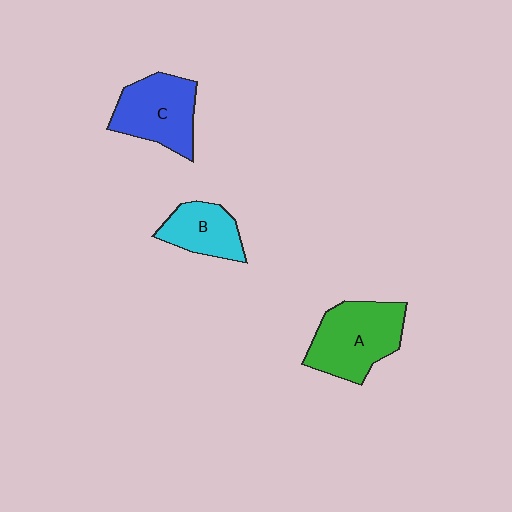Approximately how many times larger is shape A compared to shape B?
Approximately 1.6 times.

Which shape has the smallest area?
Shape B (cyan).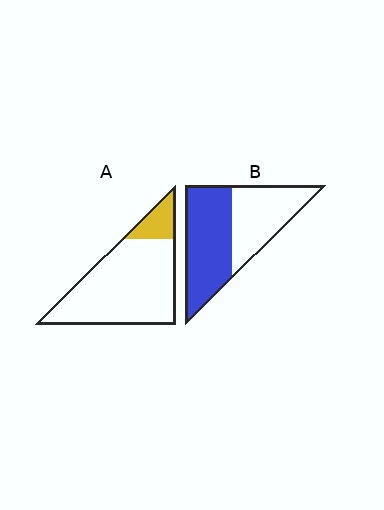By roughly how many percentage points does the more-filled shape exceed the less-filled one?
By roughly 40 percentage points (B over A).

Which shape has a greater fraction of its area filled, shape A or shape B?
Shape B.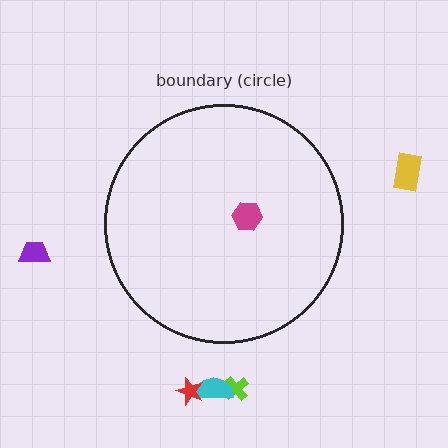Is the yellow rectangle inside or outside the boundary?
Outside.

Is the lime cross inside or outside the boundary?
Outside.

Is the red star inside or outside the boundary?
Outside.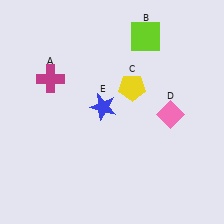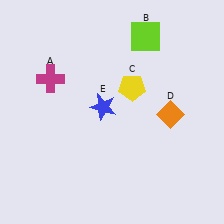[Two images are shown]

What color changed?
The diamond (D) changed from pink in Image 1 to orange in Image 2.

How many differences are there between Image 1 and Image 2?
There is 1 difference between the two images.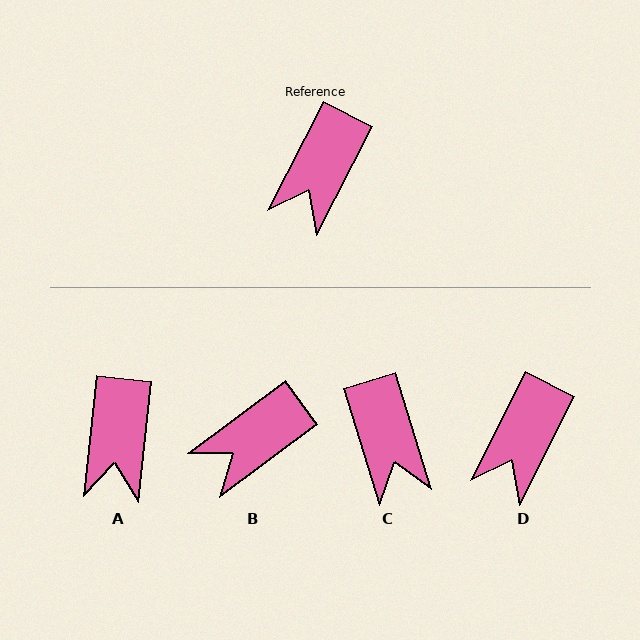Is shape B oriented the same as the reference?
No, it is off by about 26 degrees.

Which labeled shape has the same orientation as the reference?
D.